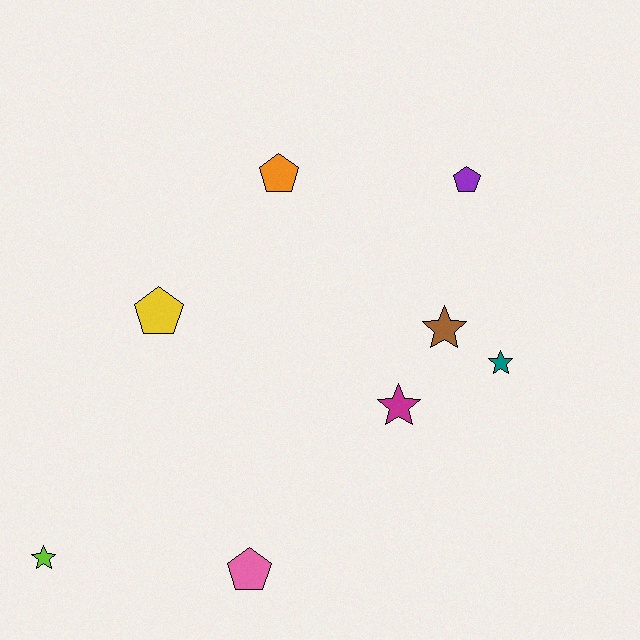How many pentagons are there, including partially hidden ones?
There are 4 pentagons.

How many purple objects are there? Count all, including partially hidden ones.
There is 1 purple object.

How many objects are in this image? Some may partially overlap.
There are 8 objects.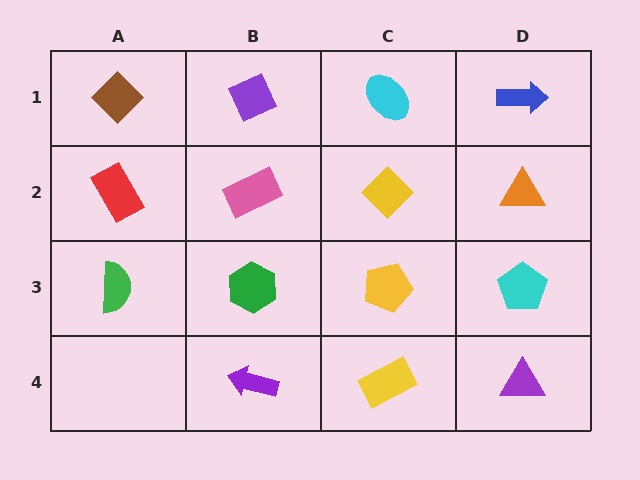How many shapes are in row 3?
4 shapes.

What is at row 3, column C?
A yellow pentagon.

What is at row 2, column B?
A pink rectangle.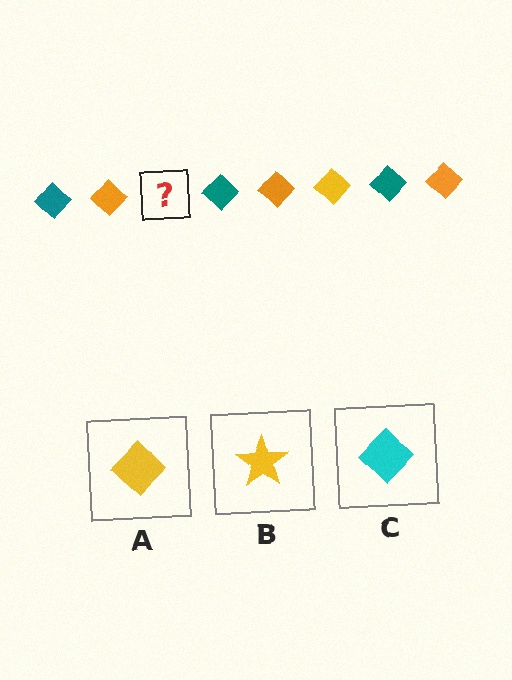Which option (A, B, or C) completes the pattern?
A.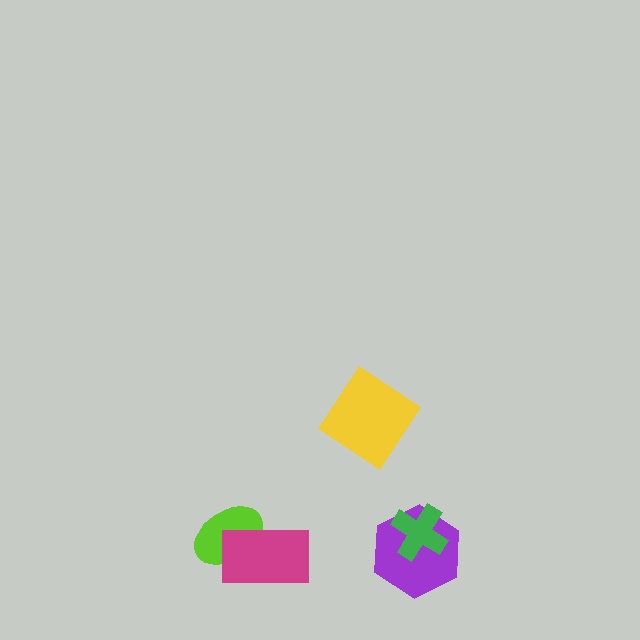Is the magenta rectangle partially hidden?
No, no other shape covers it.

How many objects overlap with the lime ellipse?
1 object overlaps with the lime ellipse.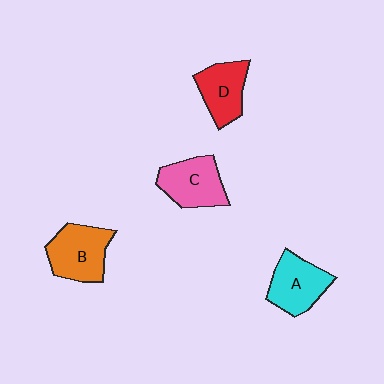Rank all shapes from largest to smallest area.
From largest to smallest: B (orange), C (pink), A (cyan), D (red).